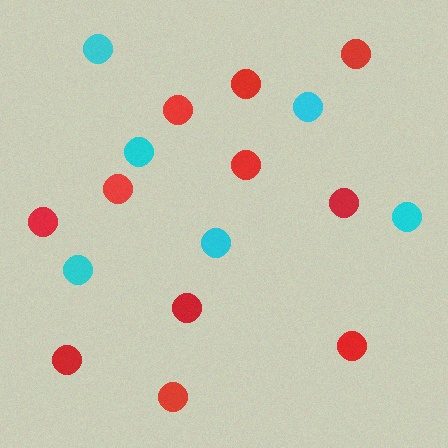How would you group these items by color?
There are 2 groups: one group of red circles (11) and one group of cyan circles (6).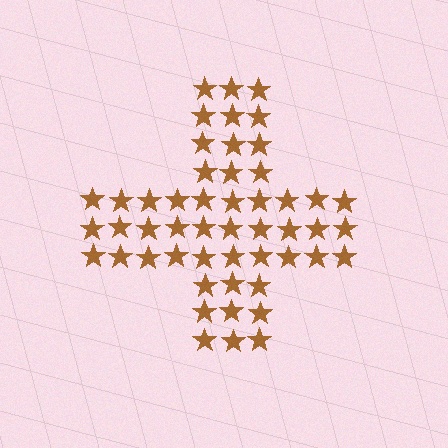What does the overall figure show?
The overall figure shows a cross.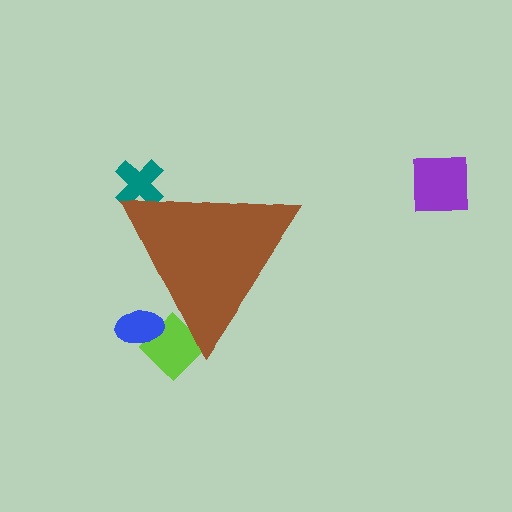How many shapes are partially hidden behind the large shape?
3 shapes are partially hidden.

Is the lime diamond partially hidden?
Yes, the lime diamond is partially hidden behind the brown triangle.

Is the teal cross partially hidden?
Yes, the teal cross is partially hidden behind the brown triangle.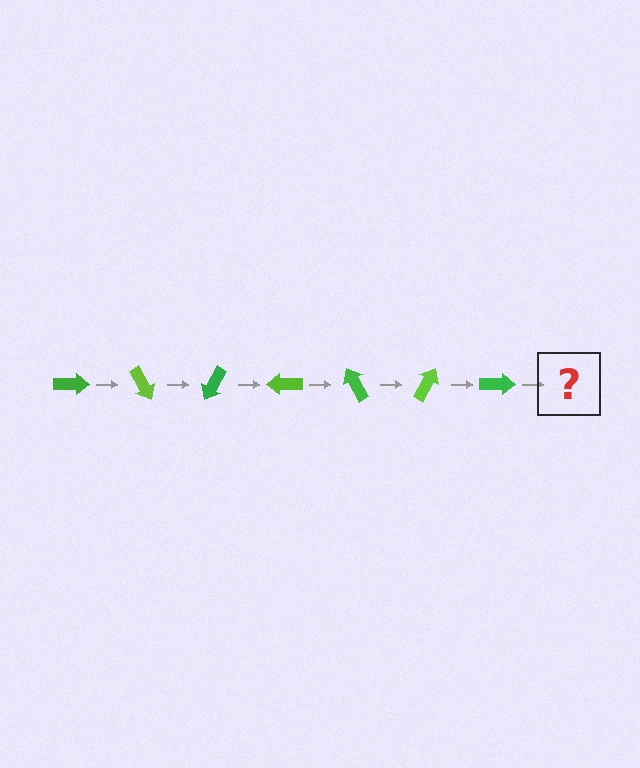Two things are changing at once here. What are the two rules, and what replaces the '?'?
The two rules are that it rotates 60 degrees each step and the color cycles through green and lime. The '?' should be a lime arrow, rotated 420 degrees from the start.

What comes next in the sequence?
The next element should be a lime arrow, rotated 420 degrees from the start.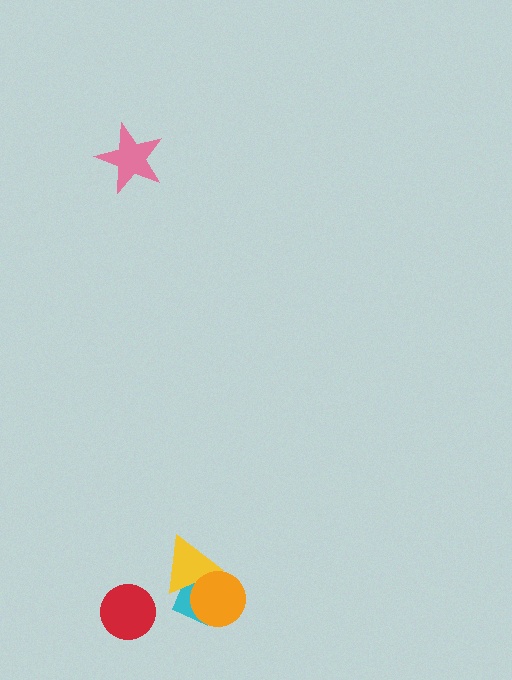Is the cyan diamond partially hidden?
Yes, it is partially covered by another shape.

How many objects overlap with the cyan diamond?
2 objects overlap with the cyan diamond.